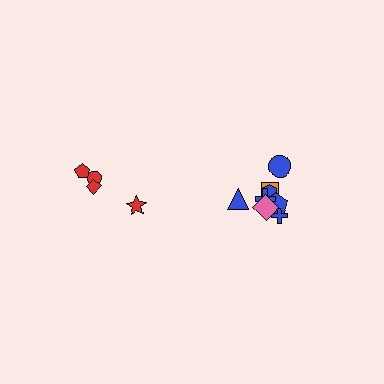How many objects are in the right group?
There are 8 objects.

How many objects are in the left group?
There are 4 objects.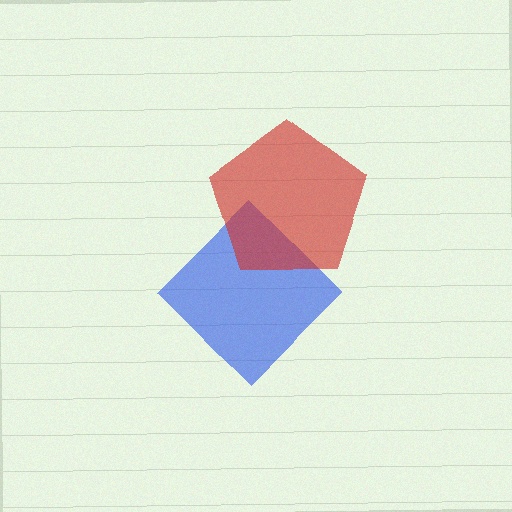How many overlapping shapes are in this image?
There are 2 overlapping shapes in the image.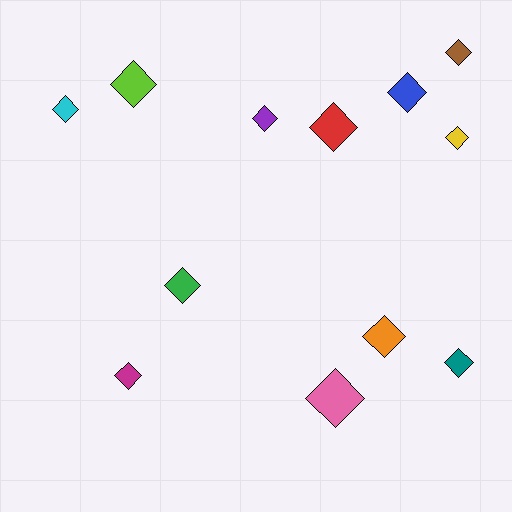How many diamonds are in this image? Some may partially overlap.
There are 12 diamonds.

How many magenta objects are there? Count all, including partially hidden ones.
There is 1 magenta object.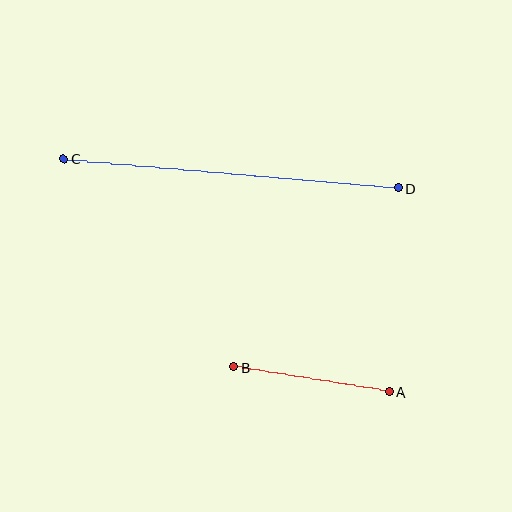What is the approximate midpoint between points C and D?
The midpoint is at approximately (231, 173) pixels.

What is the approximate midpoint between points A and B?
The midpoint is at approximately (311, 379) pixels.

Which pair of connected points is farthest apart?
Points C and D are farthest apart.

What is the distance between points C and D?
The distance is approximately 336 pixels.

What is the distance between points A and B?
The distance is approximately 158 pixels.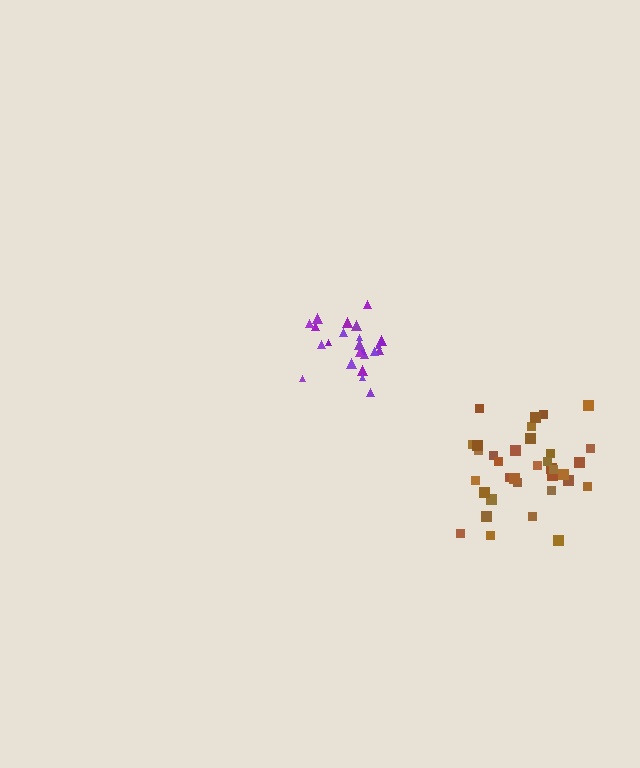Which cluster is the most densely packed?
Brown.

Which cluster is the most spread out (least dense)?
Purple.